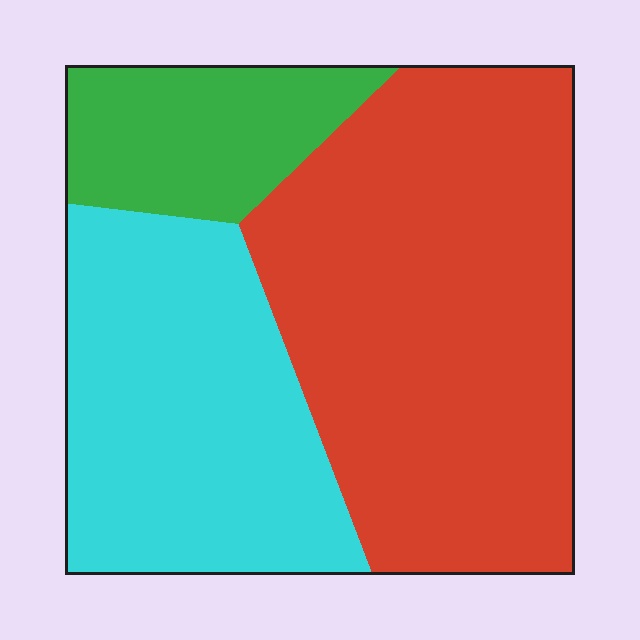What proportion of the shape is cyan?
Cyan covers about 35% of the shape.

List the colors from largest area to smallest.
From largest to smallest: red, cyan, green.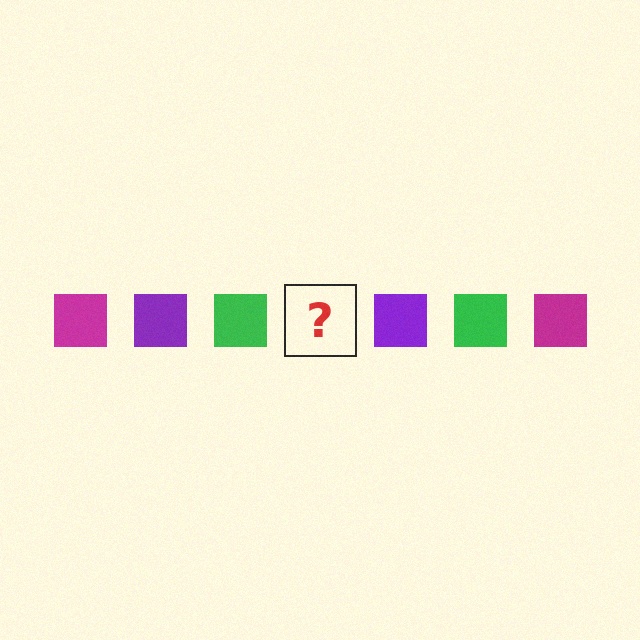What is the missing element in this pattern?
The missing element is a magenta square.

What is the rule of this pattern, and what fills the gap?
The rule is that the pattern cycles through magenta, purple, green squares. The gap should be filled with a magenta square.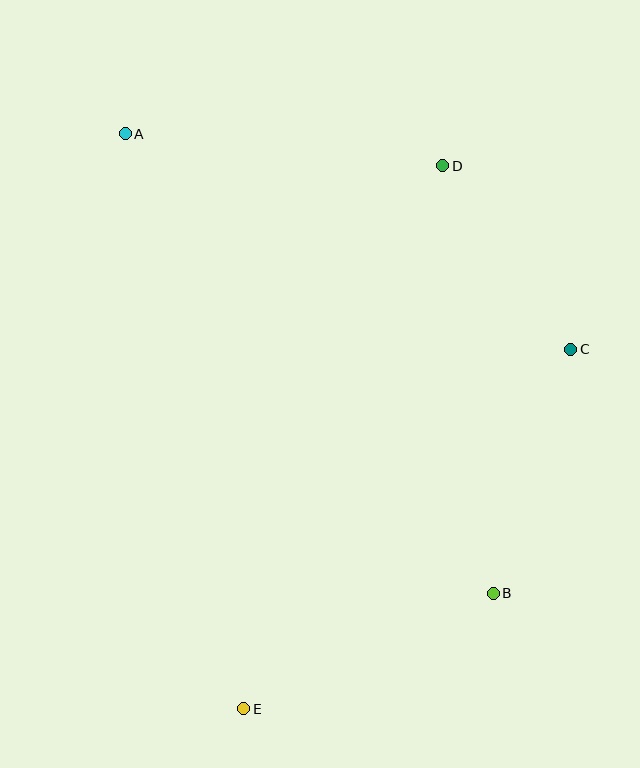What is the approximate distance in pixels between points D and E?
The distance between D and E is approximately 579 pixels.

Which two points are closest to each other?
Points C and D are closest to each other.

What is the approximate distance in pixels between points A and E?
The distance between A and E is approximately 587 pixels.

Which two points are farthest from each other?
Points A and B are farthest from each other.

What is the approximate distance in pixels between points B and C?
The distance between B and C is approximately 256 pixels.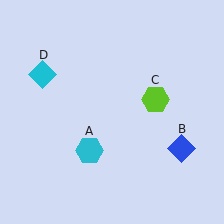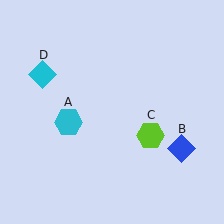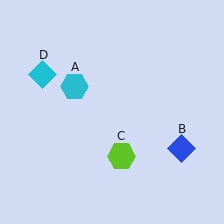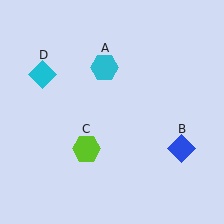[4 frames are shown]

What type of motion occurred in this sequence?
The cyan hexagon (object A), lime hexagon (object C) rotated clockwise around the center of the scene.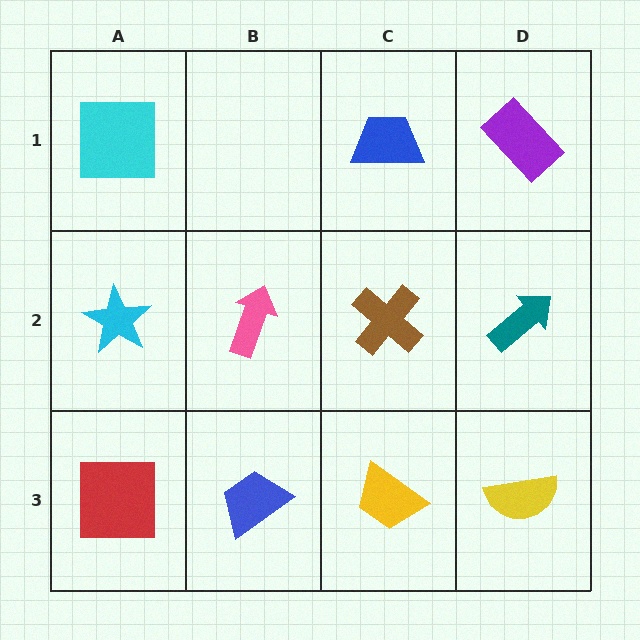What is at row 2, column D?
A teal arrow.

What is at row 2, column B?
A pink arrow.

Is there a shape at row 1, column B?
No, that cell is empty.